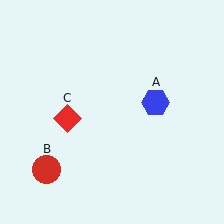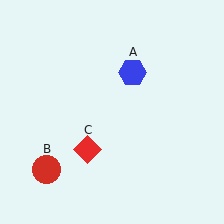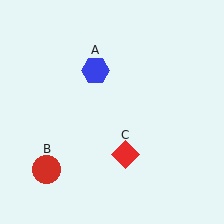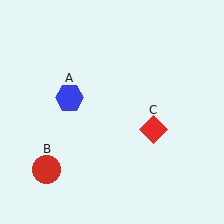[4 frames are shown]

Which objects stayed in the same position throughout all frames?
Red circle (object B) remained stationary.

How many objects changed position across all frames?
2 objects changed position: blue hexagon (object A), red diamond (object C).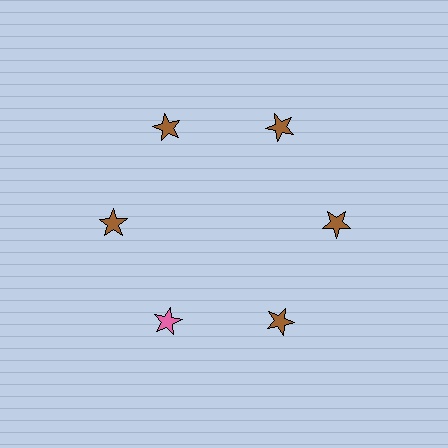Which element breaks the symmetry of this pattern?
The pink star at roughly the 7 o'clock position breaks the symmetry. All other shapes are brown stars.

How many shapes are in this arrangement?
There are 6 shapes arranged in a ring pattern.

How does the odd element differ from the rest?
It has a different color: pink instead of brown.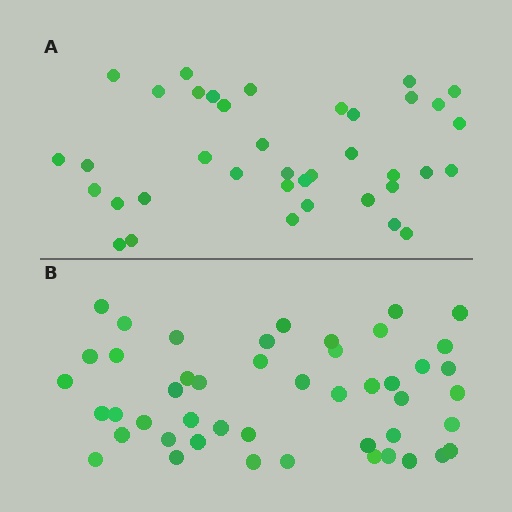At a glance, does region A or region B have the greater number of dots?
Region B (the bottom region) has more dots.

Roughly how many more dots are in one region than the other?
Region B has roughly 8 or so more dots than region A.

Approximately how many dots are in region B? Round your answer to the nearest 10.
About 50 dots. (The exact count is 47, which rounds to 50.)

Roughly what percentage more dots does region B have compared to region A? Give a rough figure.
About 25% more.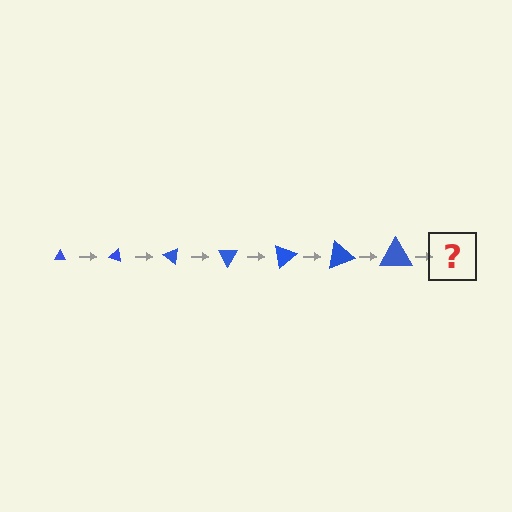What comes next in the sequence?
The next element should be a triangle, larger than the previous one and rotated 140 degrees from the start.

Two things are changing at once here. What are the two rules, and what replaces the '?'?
The two rules are that the triangle grows larger each step and it rotates 20 degrees each step. The '?' should be a triangle, larger than the previous one and rotated 140 degrees from the start.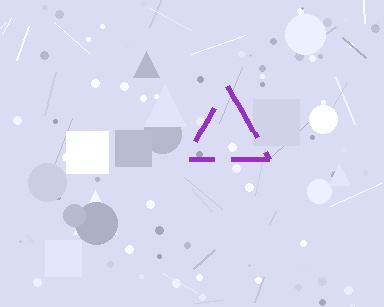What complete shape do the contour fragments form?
The contour fragments form a triangle.